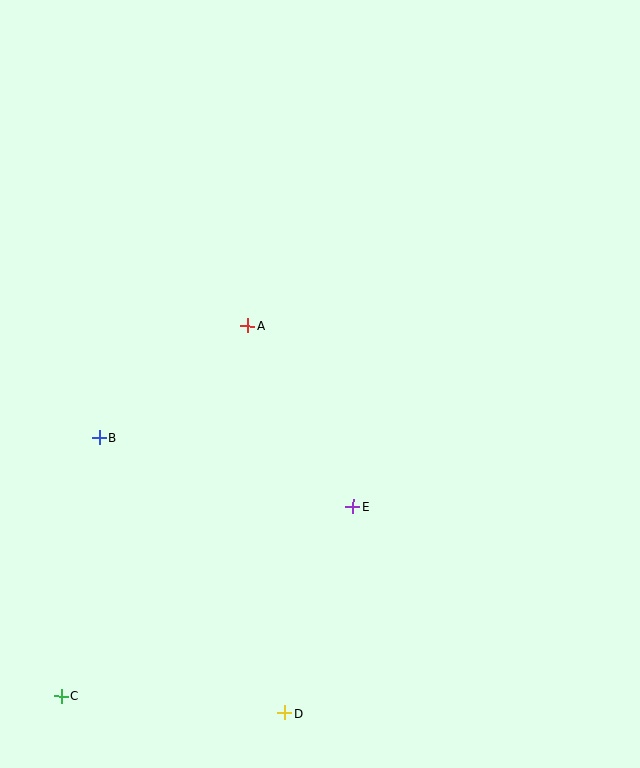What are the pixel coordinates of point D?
Point D is at (284, 713).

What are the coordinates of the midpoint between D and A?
The midpoint between D and A is at (266, 519).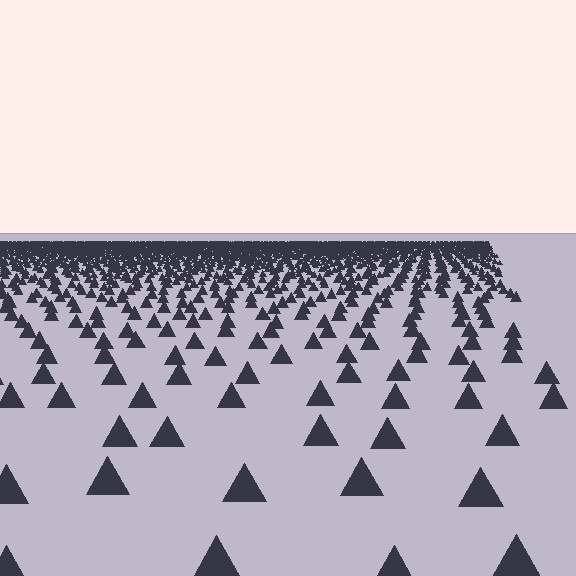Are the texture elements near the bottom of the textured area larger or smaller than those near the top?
Larger. Near the bottom, elements are closer to the viewer and appear at a bigger on-screen size.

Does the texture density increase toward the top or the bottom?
Density increases toward the top.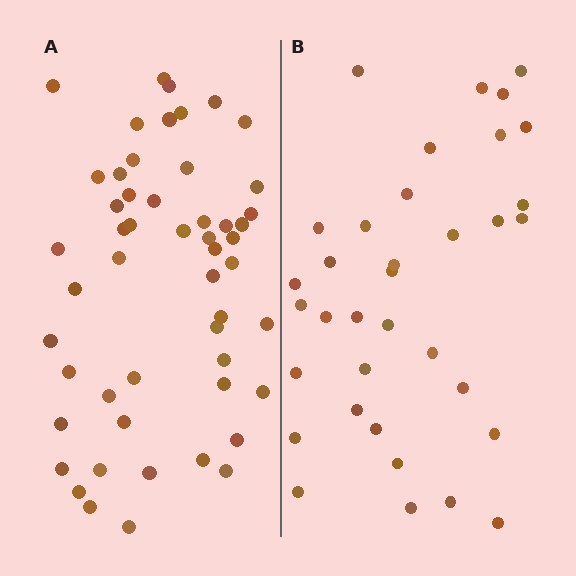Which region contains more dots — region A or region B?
Region A (the left region) has more dots.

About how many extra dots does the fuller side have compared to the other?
Region A has approximately 15 more dots than region B.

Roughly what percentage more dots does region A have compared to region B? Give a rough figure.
About 50% more.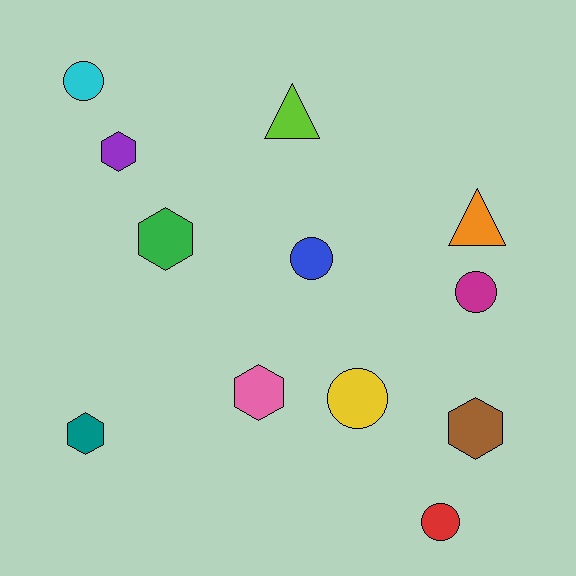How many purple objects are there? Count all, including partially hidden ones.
There is 1 purple object.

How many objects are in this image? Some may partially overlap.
There are 12 objects.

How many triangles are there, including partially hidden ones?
There are 2 triangles.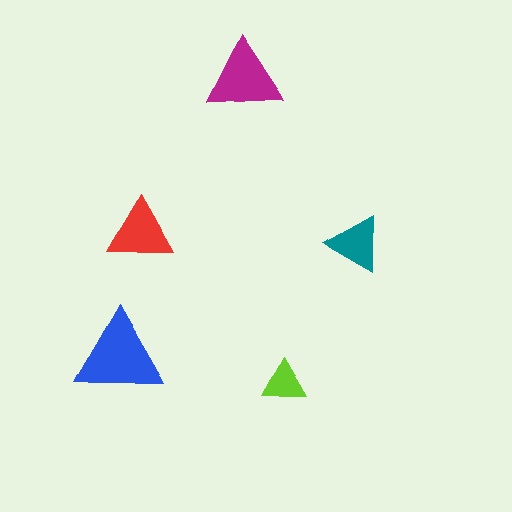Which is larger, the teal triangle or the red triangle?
The red one.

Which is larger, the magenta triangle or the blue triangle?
The blue one.